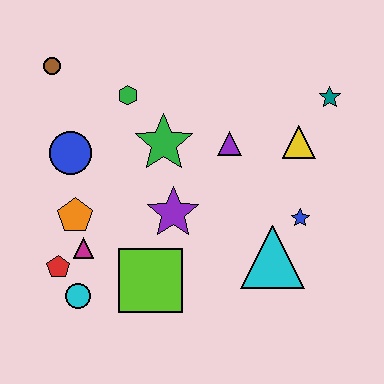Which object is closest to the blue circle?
The orange pentagon is closest to the blue circle.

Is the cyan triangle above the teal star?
No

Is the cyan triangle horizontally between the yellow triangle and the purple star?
Yes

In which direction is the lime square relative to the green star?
The lime square is below the green star.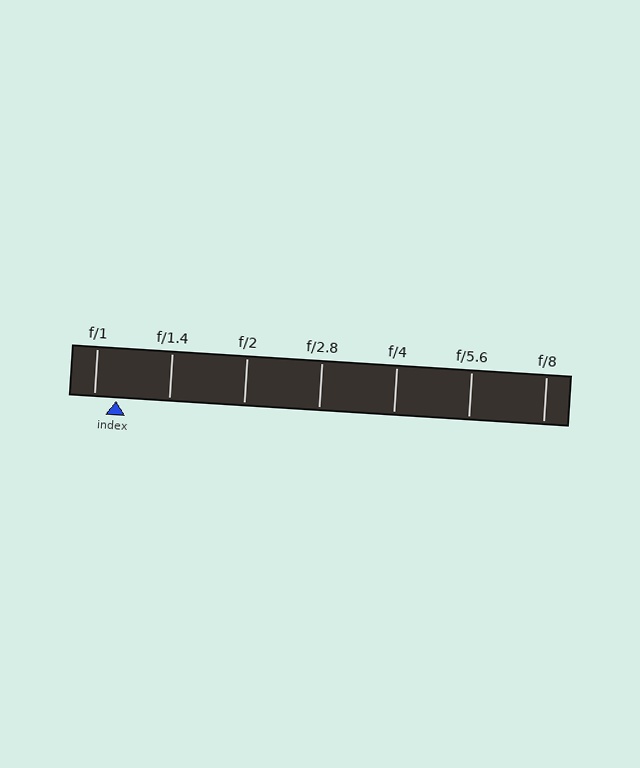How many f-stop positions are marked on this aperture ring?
There are 7 f-stop positions marked.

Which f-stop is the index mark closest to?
The index mark is closest to f/1.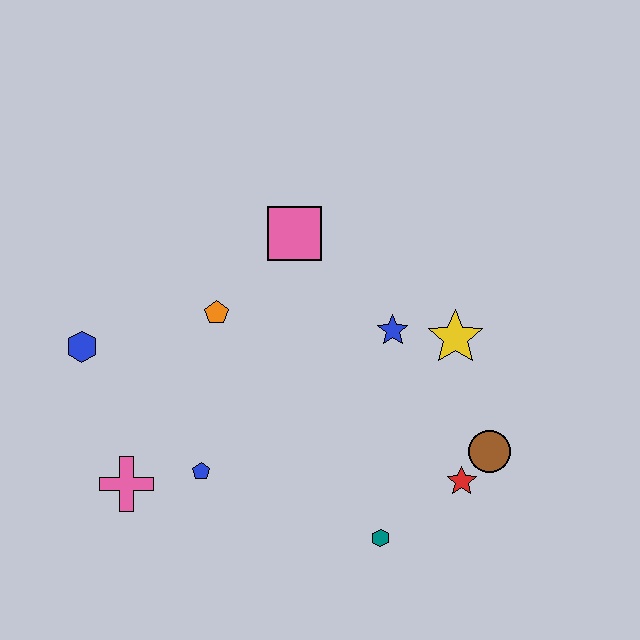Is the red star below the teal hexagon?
No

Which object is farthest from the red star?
The blue hexagon is farthest from the red star.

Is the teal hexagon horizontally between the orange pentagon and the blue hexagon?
No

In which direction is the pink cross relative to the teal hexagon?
The pink cross is to the left of the teal hexagon.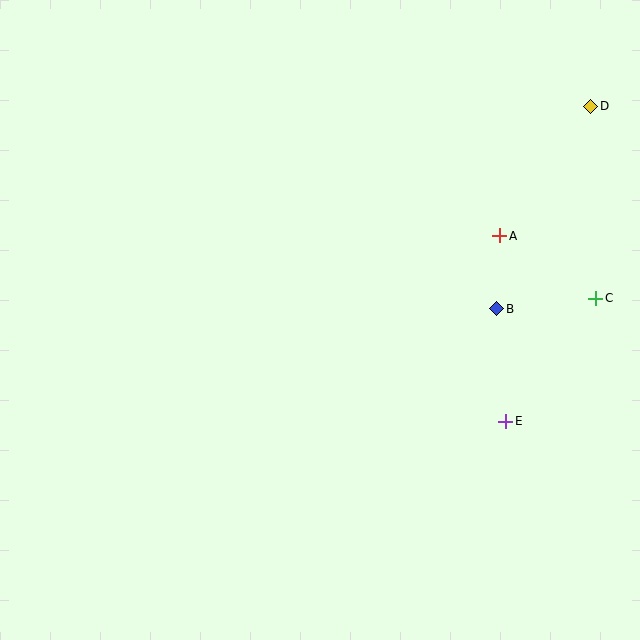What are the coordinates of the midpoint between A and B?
The midpoint between A and B is at (498, 272).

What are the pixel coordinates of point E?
Point E is at (506, 421).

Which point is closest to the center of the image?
Point B at (497, 309) is closest to the center.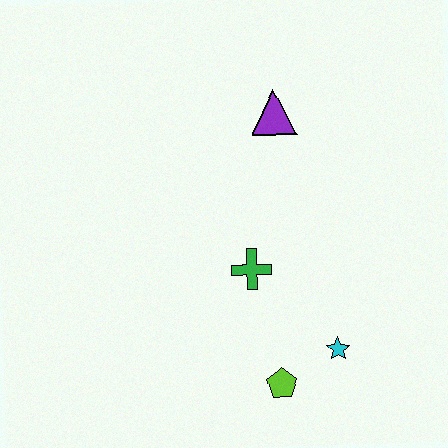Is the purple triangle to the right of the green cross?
Yes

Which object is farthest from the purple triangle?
The lime pentagon is farthest from the purple triangle.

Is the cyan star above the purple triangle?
No